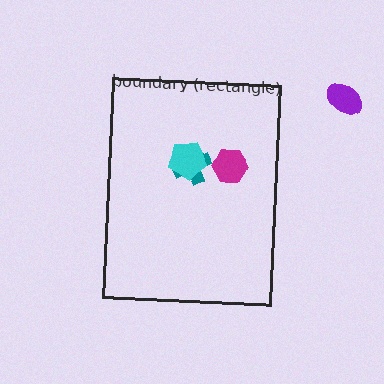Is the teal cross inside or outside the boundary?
Inside.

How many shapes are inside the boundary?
3 inside, 1 outside.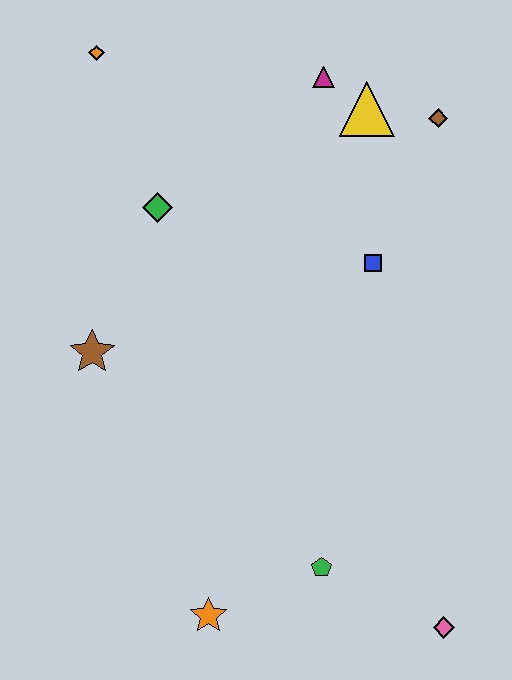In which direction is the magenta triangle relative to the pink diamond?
The magenta triangle is above the pink diamond.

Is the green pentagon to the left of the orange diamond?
No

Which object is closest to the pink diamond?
The green pentagon is closest to the pink diamond.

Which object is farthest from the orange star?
The orange diamond is farthest from the orange star.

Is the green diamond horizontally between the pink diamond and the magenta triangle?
No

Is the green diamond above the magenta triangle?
No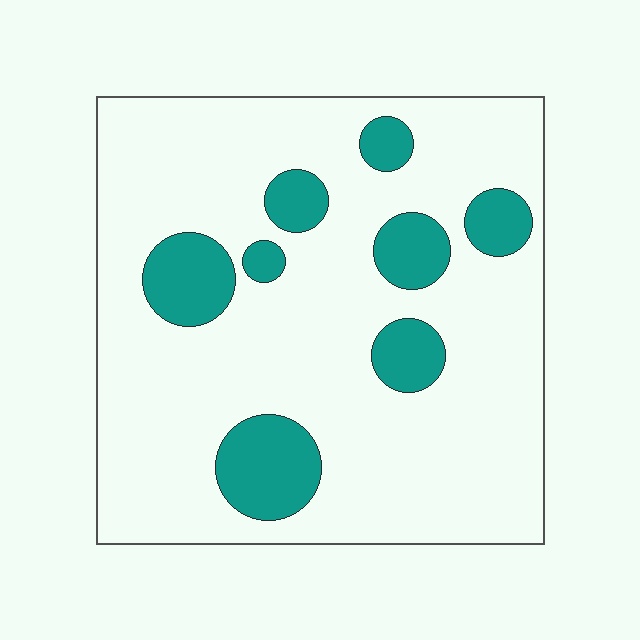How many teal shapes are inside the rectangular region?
8.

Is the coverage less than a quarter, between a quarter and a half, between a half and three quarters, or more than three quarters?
Less than a quarter.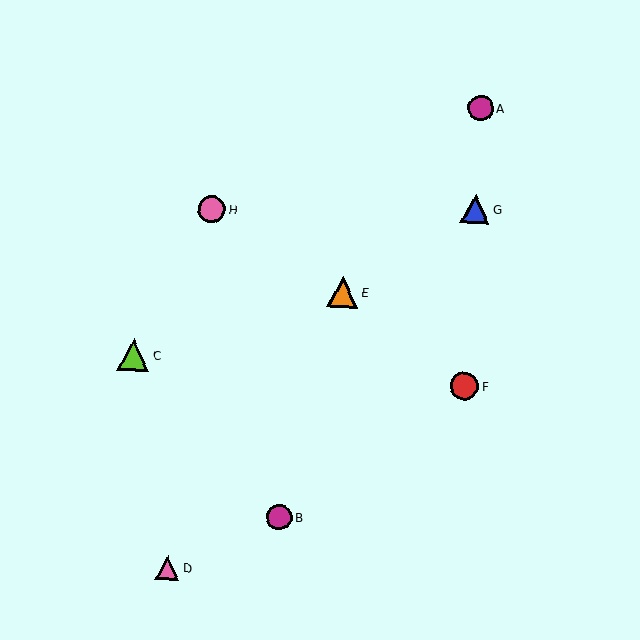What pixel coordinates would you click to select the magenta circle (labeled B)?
Click at (279, 517) to select the magenta circle B.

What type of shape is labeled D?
Shape D is a pink triangle.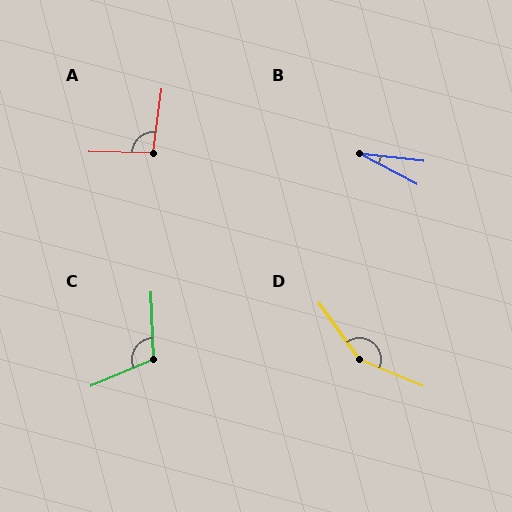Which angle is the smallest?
B, at approximately 21 degrees.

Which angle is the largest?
D, at approximately 148 degrees.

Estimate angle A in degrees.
Approximately 96 degrees.